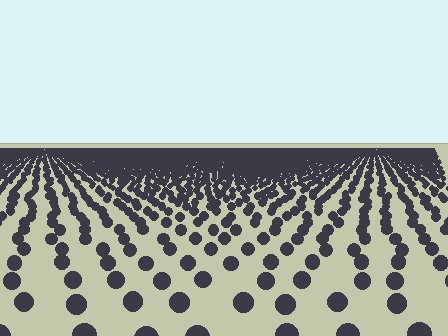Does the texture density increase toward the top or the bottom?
Density increases toward the top.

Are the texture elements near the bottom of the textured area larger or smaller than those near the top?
Larger. Near the bottom, elements are closer to the viewer and appear at a bigger on-screen size.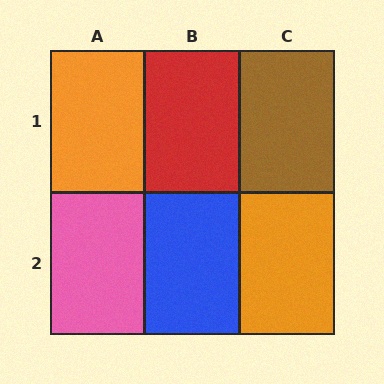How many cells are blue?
1 cell is blue.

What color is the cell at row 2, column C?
Orange.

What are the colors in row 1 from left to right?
Orange, red, brown.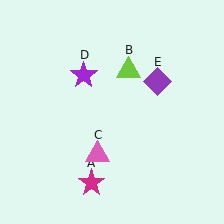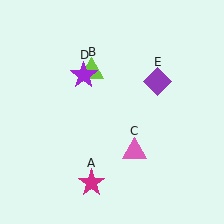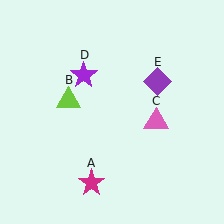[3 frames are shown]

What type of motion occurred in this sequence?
The lime triangle (object B), pink triangle (object C) rotated counterclockwise around the center of the scene.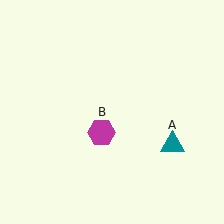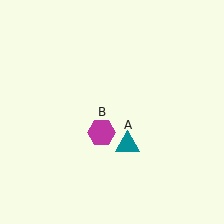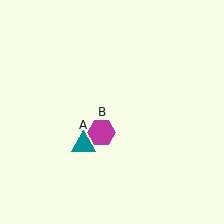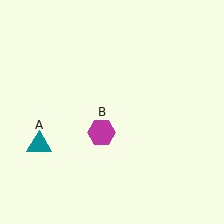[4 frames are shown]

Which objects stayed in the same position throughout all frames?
Magenta hexagon (object B) remained stationary.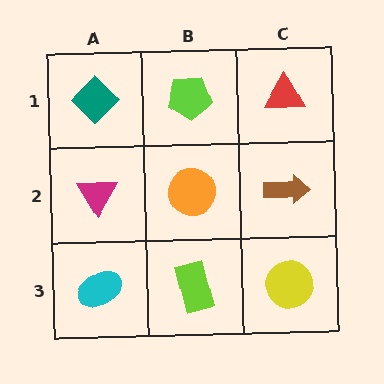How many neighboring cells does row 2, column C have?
3.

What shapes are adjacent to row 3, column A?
A magenta triangle (row 2, column A), a lime rectangle (row 3, column B).